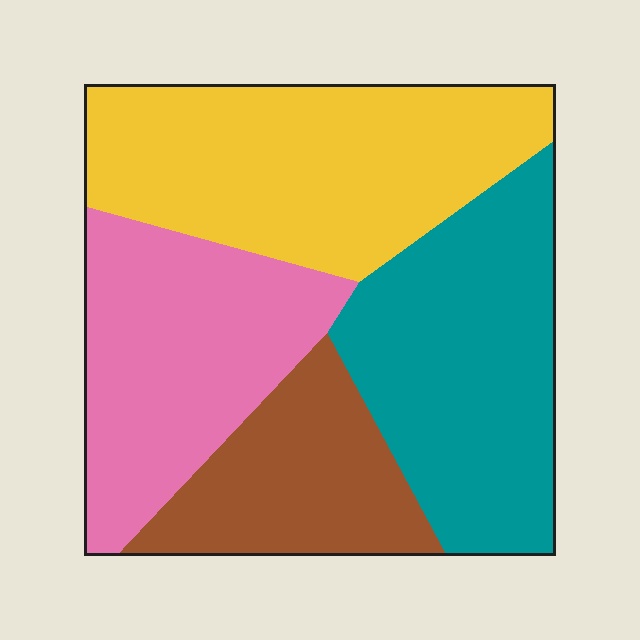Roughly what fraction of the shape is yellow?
Yellow takes up about one third (1/3) of the shape.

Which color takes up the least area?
Brown, at roughly 15%.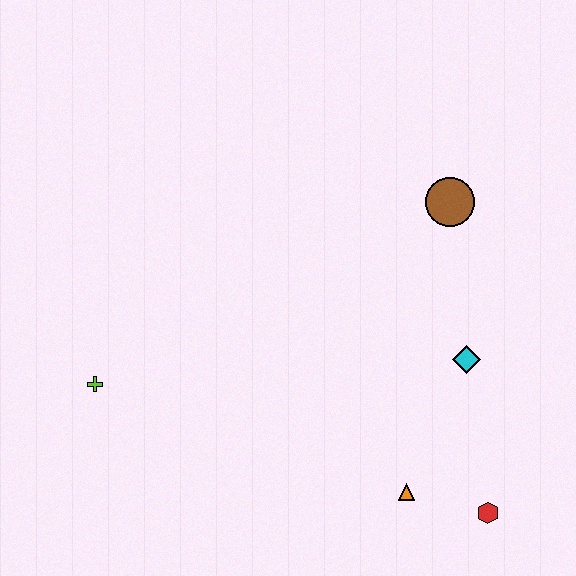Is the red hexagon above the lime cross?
No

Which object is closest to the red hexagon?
The orange triangle is closest to the red hexagon.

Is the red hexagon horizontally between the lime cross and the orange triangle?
No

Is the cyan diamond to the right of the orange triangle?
Yes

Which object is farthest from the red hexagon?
The lime cross is farthest from the red hexagon.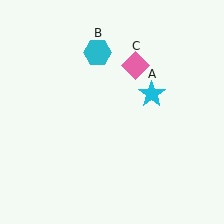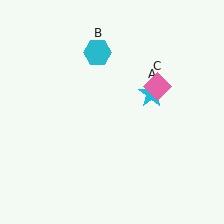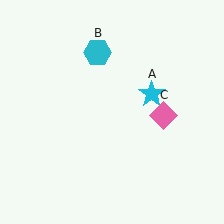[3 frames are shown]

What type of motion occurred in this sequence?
The pink diamond (object C) rotated clockwise around the center of the scene.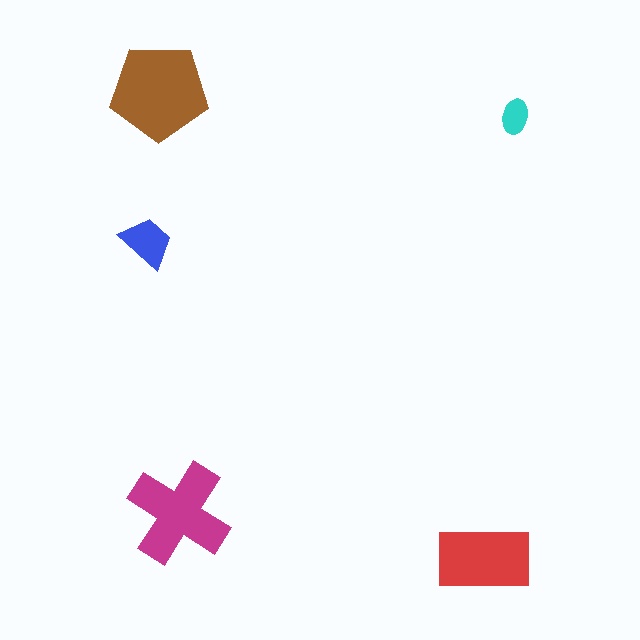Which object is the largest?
The brown pentagon.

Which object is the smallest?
The cyan ellipse.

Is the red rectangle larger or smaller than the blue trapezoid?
Larger.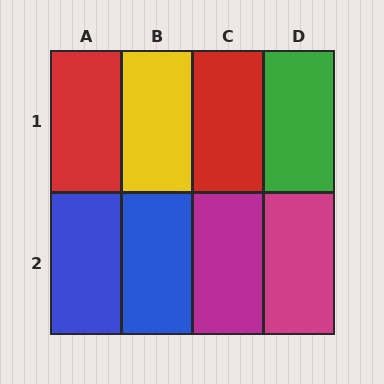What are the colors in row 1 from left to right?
Red, yellow, red, green.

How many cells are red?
2 cells are red.